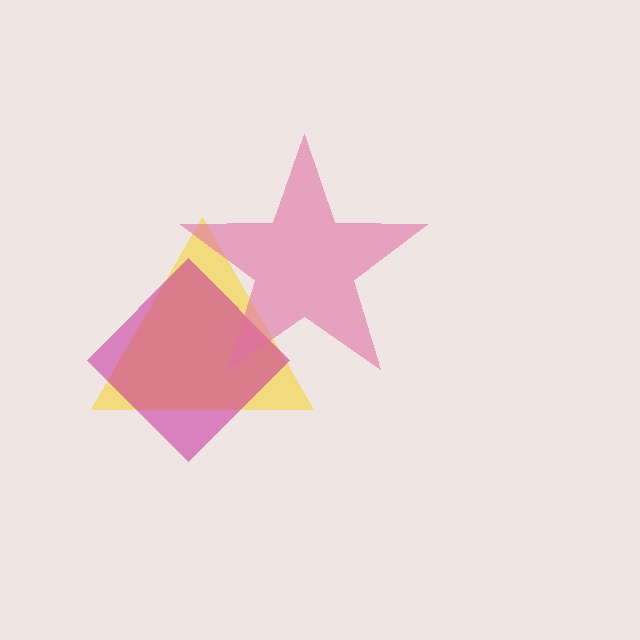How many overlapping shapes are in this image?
There are 3 overlapping shapes in the image.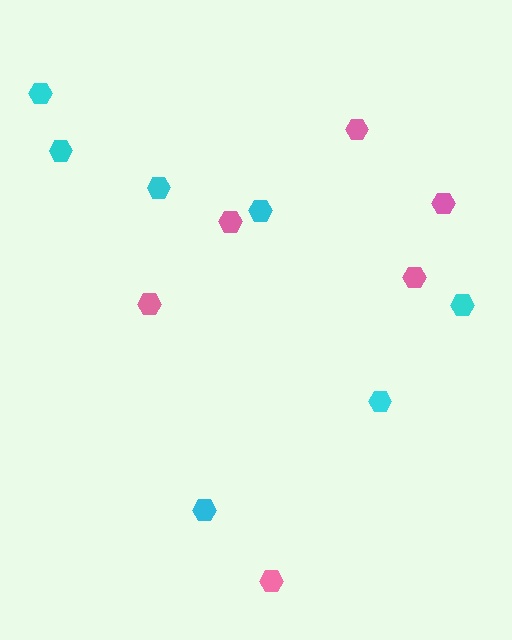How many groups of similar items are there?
There are 2 groups: one group of pink hexagons (6) and one group of cyan hexagons (7).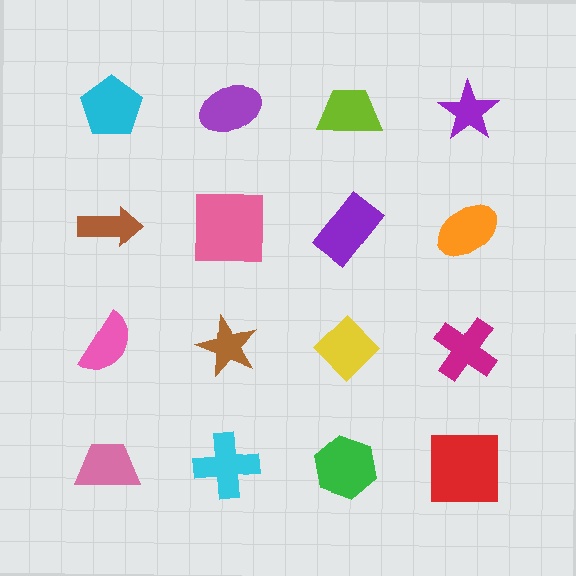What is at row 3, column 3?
A yellow diamond.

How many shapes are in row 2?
4 shapes.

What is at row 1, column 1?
A cyan pentagon.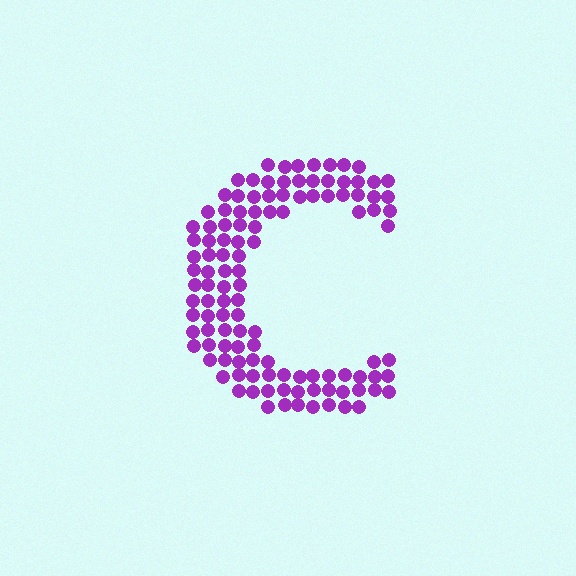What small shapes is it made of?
It is made of small circles.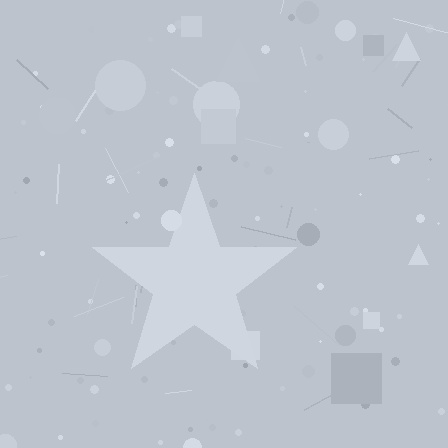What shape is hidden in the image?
A star is hidden in the image.